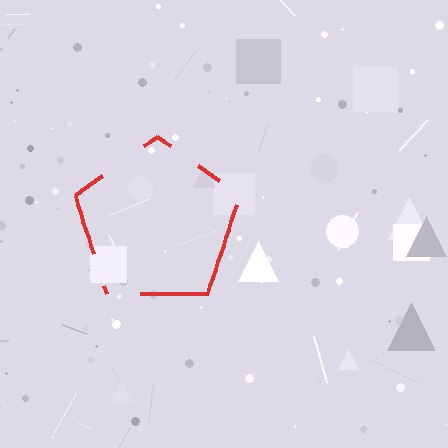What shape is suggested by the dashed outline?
The dashed outline suggests a pentagon.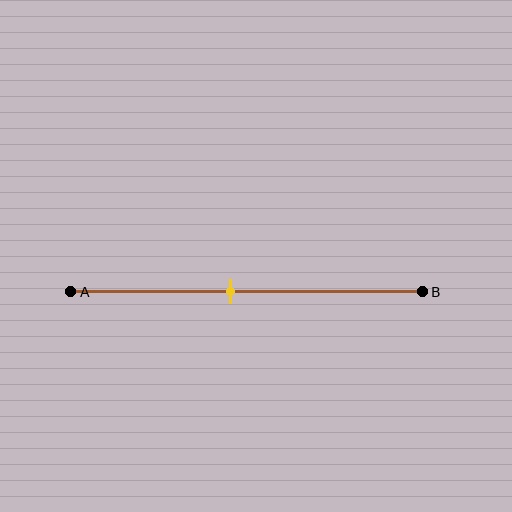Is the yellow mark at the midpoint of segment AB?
No, the mark is at about 45% from A, not at the 50% midpoint.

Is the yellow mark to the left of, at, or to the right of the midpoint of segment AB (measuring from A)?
The yellow mark is to the left of the midpoint of segment AB.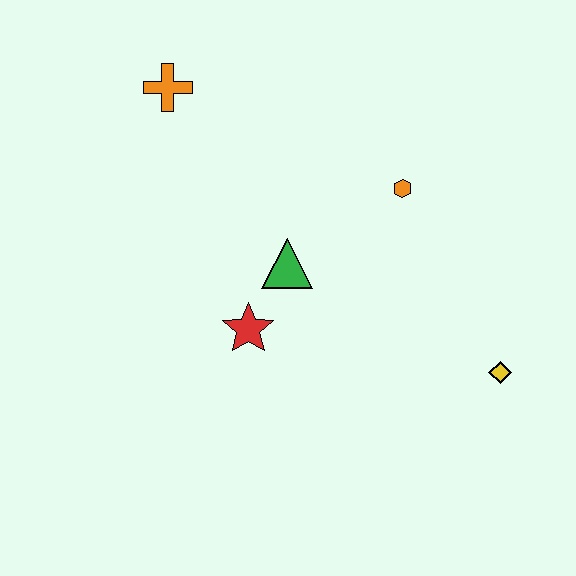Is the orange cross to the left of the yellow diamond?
Yes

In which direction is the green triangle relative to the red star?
The green triangle is above the red star.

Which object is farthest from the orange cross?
The yellow diamond is farthest from the orange cross.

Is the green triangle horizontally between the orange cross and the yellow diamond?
Yes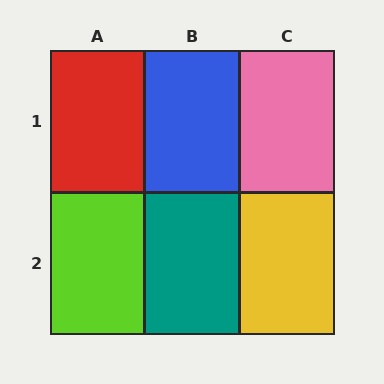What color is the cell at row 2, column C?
Yellow.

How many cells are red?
1 cell is red.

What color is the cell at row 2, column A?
Lime.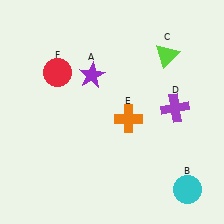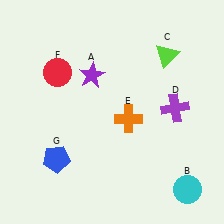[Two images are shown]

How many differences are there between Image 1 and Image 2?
There is 1 difference between the two images.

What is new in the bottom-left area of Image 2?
A blue pentagon (G) was added in the bottom-left area of Image 2.